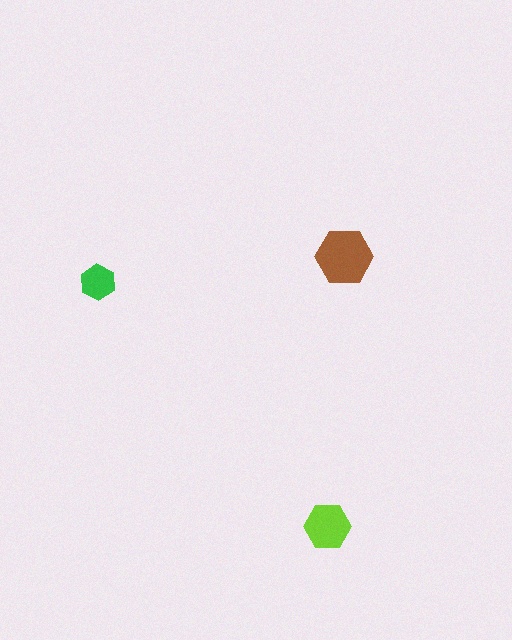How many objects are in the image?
There are 3 objects in the image.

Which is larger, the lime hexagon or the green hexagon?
The lime one.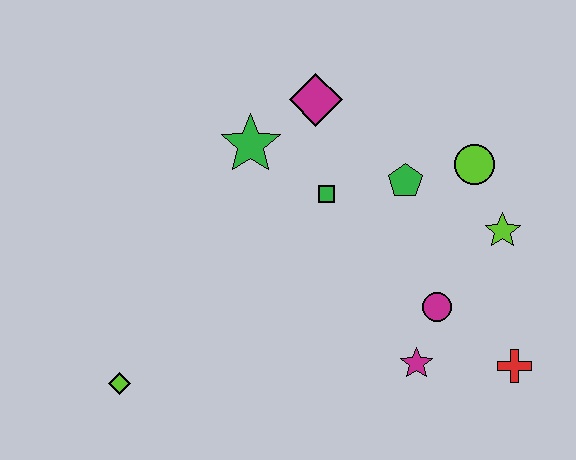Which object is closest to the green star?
The magenta diamond is closest to the green star.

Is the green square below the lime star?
No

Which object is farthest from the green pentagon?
The lime diamond is farthest from the green pentagon.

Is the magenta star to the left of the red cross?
Yes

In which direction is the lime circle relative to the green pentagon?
The lime circle is to the right of the green pentagon.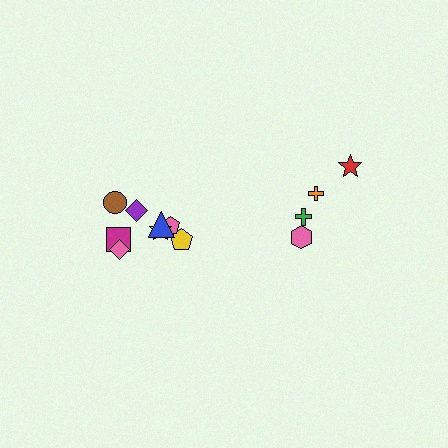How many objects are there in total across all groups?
There are 12 objects.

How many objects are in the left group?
There are 8 objects.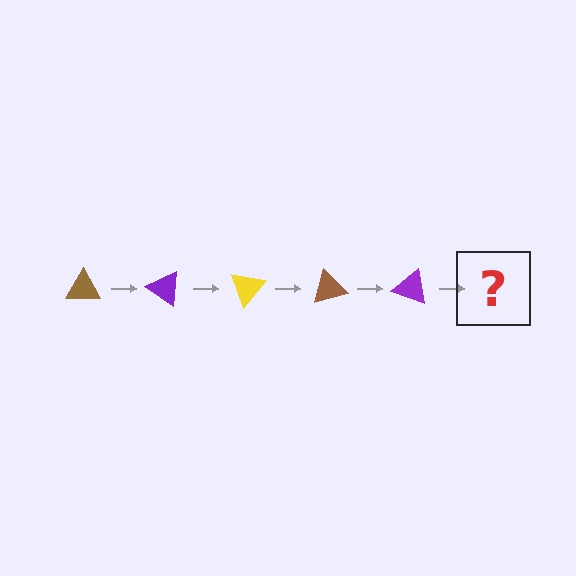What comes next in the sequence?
The next element should be a yellow triangle, rotated 175 degrees from the start.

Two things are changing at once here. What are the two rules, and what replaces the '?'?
The two rules are that it rotates 35 degrees each step and the color cycles through brown, purple, and yellow. The '?' should be a yellow triangle, rotated 175 degrees from the start.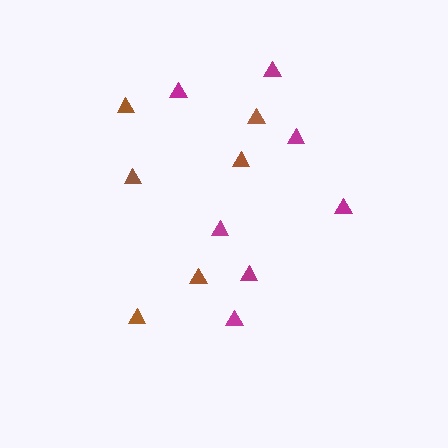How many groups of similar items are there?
There are 2 groups: one group of brown triangles (6) and one group of magenta triangles (7).